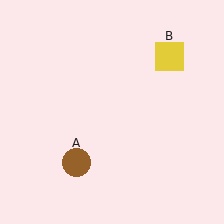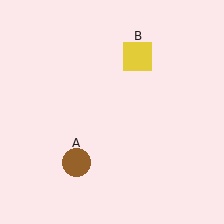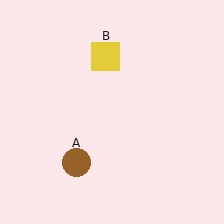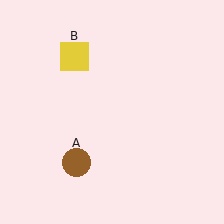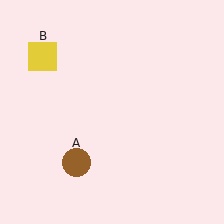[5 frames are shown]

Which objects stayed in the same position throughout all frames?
Brown circle (object A) remained stationary.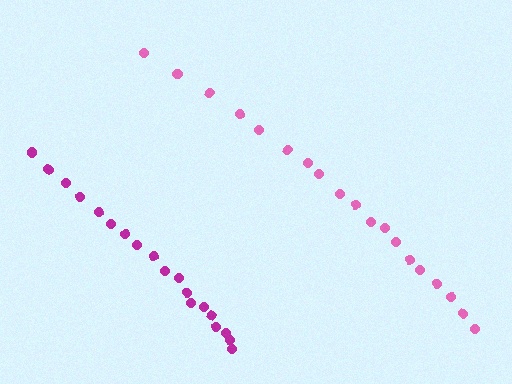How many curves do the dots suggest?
There are 2 distinct paths.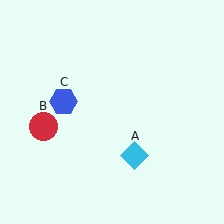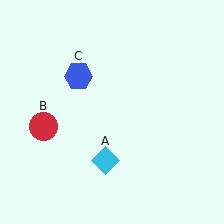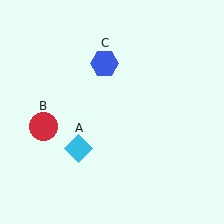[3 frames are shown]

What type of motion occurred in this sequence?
The cyan diamond (object A), blue hexagon (object C) rotated clockwise around the center of the scene.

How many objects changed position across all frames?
2 objects changed position: cyan diamond (object A), blue hexagon (object C).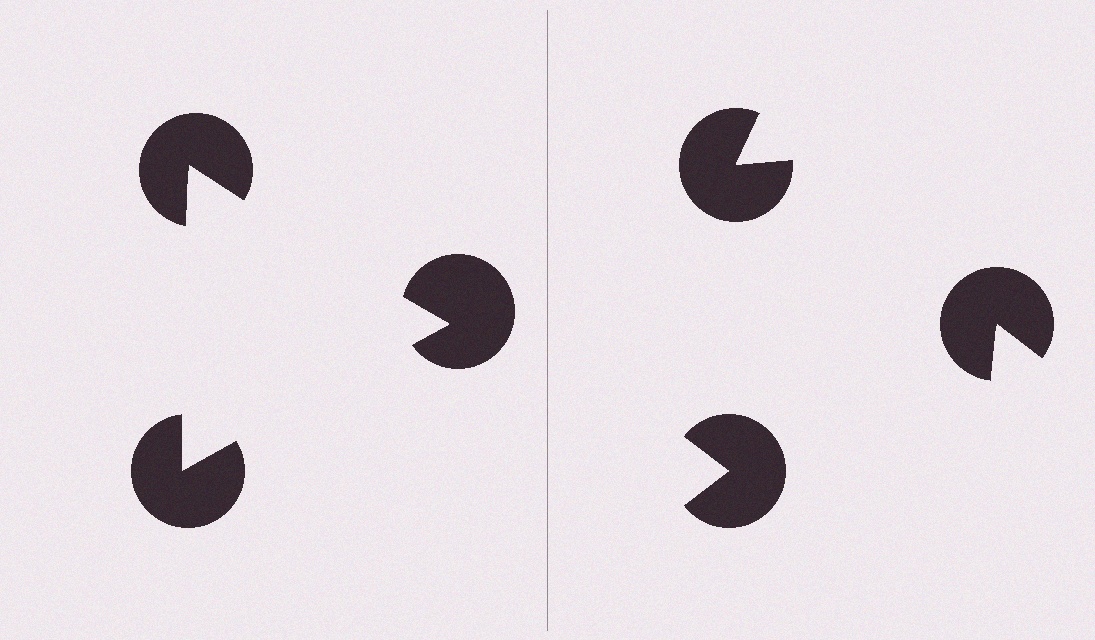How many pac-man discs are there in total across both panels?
6 — 3 on each side.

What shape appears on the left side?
An illusory triangle.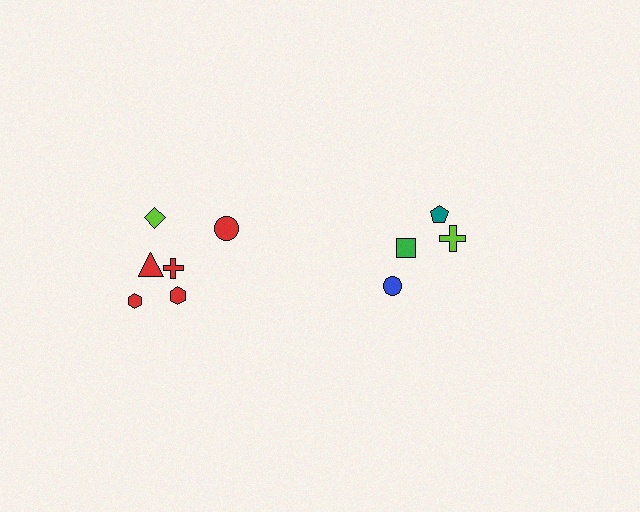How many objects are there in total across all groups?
There are 10 objects.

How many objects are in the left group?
There are 6 objects.